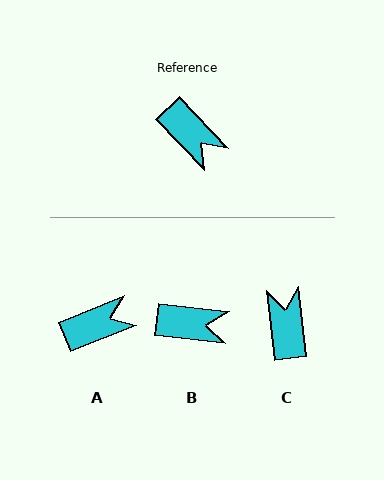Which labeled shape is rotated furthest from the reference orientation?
C, about 143 degrees away.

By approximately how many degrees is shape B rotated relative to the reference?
Approximately 40 degrees counter-clockwise.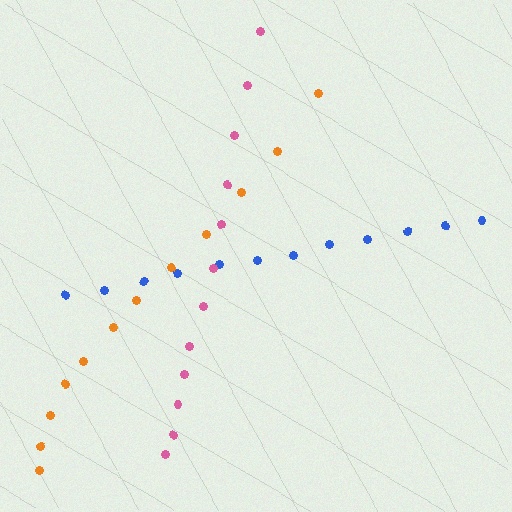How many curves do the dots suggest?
There are 3 distinct paths.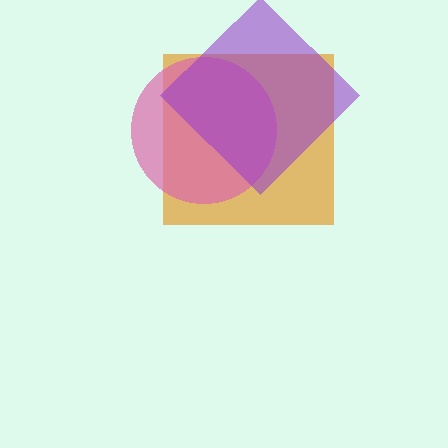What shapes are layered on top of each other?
The layered shapes are: an orange square, a pink circle, a purple diamond.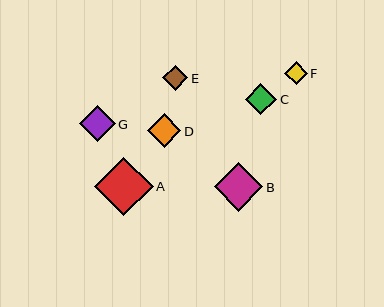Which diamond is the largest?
Diamond A is the largest with a size of approximately 59 pixels.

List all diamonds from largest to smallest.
From largest to smallest: A, B, G, D, C, E, F.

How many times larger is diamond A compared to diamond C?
Diamond A is approximately 1.9 times the size of diamond C.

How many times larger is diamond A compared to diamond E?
Diamond A is approximately 2.3 times the size of diamond E.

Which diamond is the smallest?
Diamond F is the smallest with a size of approximately 22 pixels.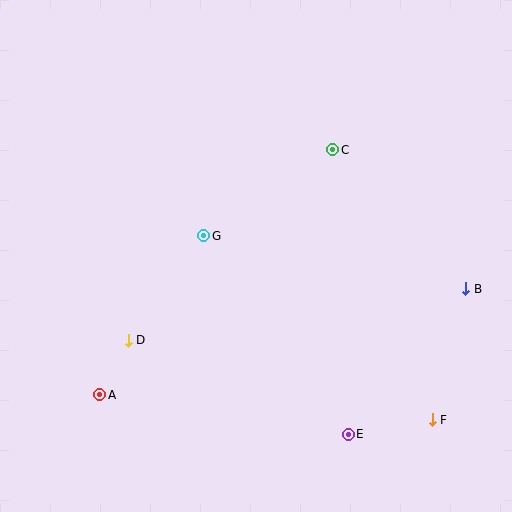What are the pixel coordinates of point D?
Point D is at (128, 340).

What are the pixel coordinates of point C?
Point C is at (333, 150).